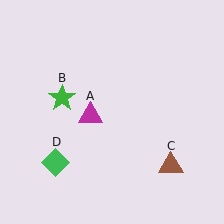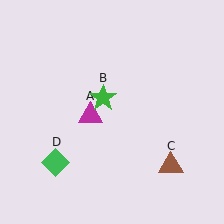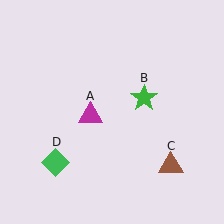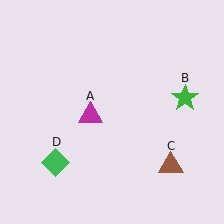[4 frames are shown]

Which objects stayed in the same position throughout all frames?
Magenta triangle (object A) and brown triangle (object C) and green diamond (object D) remained stationary.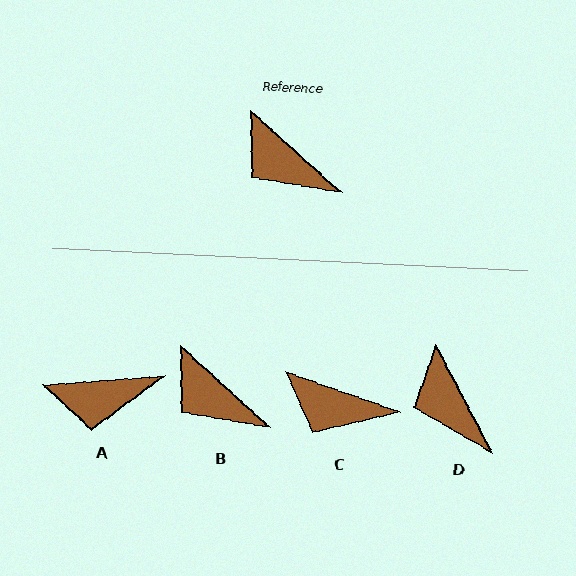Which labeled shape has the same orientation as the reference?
B.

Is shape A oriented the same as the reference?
No, it is off by about 47 degrees.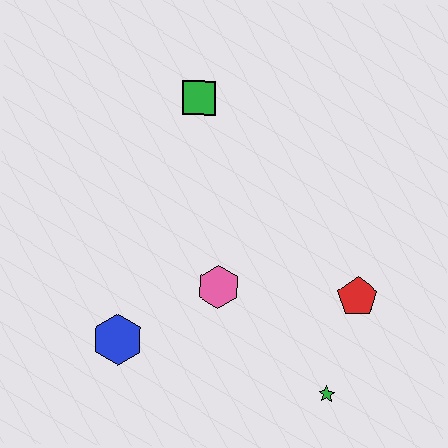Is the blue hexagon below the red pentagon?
Yes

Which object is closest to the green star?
The red pentagon is closest to the green star.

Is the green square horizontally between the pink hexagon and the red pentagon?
No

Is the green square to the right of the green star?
No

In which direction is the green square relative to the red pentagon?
The green square is above the red pentagon.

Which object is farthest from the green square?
The green star is farthest from the green square.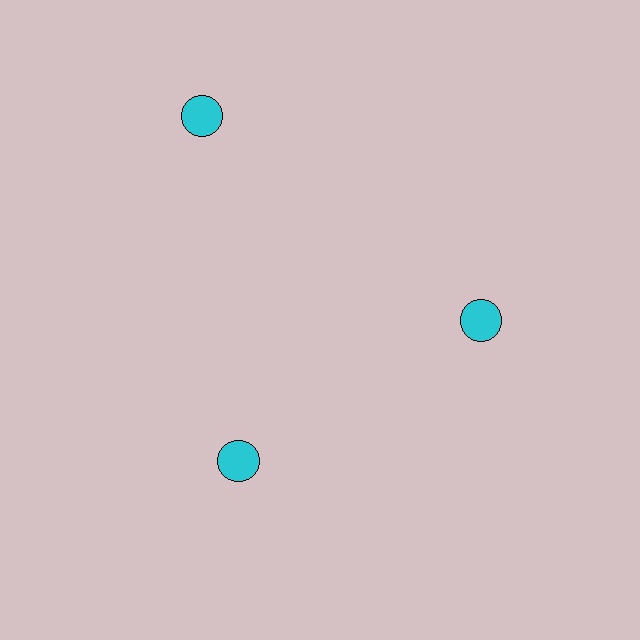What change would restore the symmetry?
The symmetry would be restored by moving it inward, back onto the ring so that all 3 circles sit at equal angles and equal distance from the center.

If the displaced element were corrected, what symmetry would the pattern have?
It would have 3-fold rotational symmetry — the pattern would map onto itself every 120 degrees.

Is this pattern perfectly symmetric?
No. The 3 cyan circles are arranged in a ring, but one element near the 11 o'clock position is pushed outward from the center, breaking the 3-fold rotational symmetry.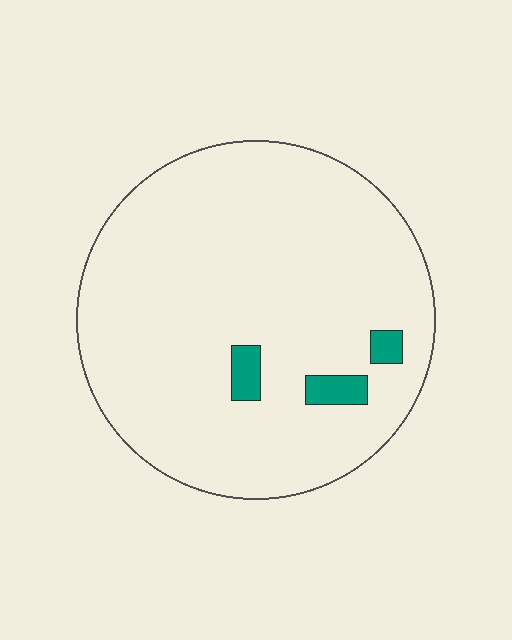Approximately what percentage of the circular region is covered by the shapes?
Approximately 5%.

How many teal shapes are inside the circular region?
3.